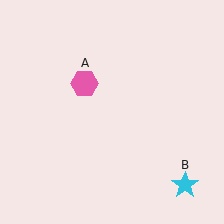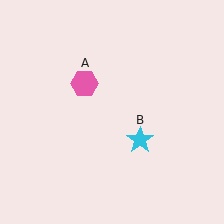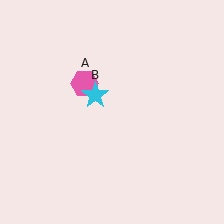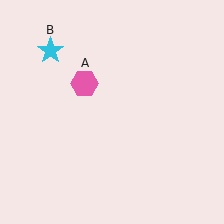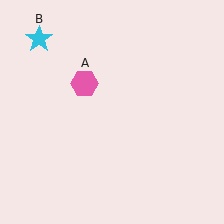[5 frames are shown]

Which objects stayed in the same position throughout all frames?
Pink hexagon (object A) remained stationary.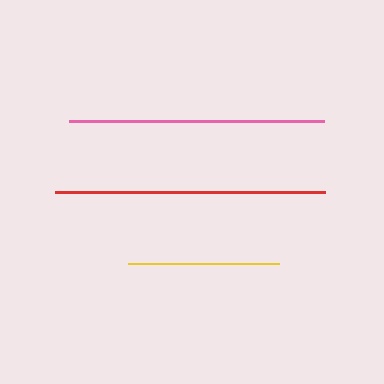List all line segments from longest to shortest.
From longest to shortest: red, pink, yellow.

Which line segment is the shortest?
The yellow line is the shortest at approximately 151 pixels.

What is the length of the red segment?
The red segment is approximately 270 pixels long.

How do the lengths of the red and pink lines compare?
The red and pink lines are approximately the same length.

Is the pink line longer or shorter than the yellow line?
The pink line is longer than the yellow line.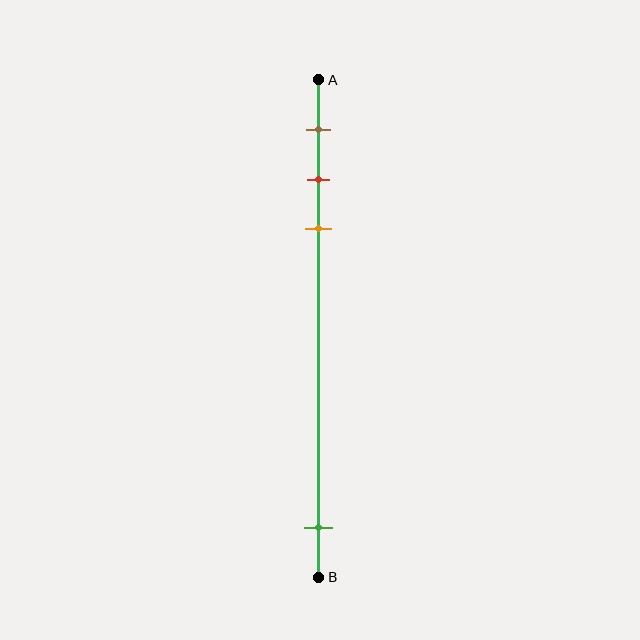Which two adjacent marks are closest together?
The red and orange marks are the closest adjacent pair.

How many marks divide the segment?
There are 4 marks dividing the segment.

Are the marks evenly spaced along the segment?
No, the marks are not evenly spaced.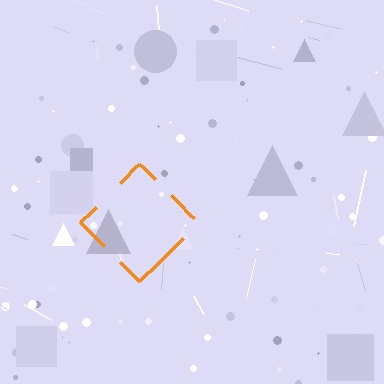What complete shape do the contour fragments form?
The contour fragments form a diamond.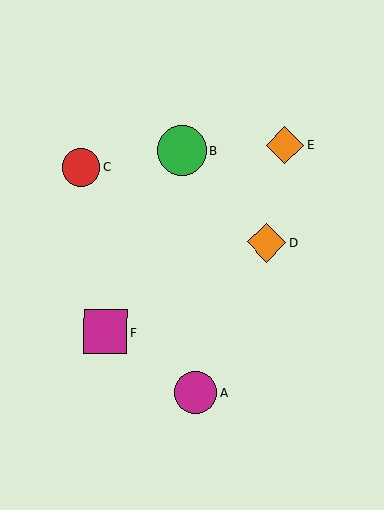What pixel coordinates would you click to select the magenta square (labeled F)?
Click at (105, 332) to select the magenta square F.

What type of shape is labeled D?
Shape D is an orange diamond.